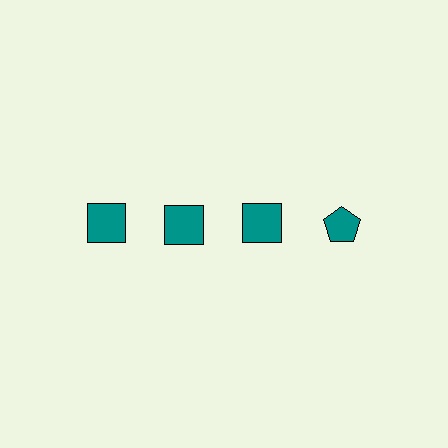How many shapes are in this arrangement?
There are 4 shapes arranged in a grid pattern.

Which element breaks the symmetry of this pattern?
The teal pentagon in the top row, second from right column breaks the symmetry. All other shapes are teal squares.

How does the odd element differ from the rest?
It has a different shape: pentagon instead of square.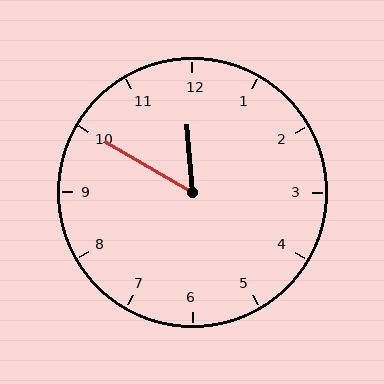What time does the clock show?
11:50.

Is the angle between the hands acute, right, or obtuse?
It is acute.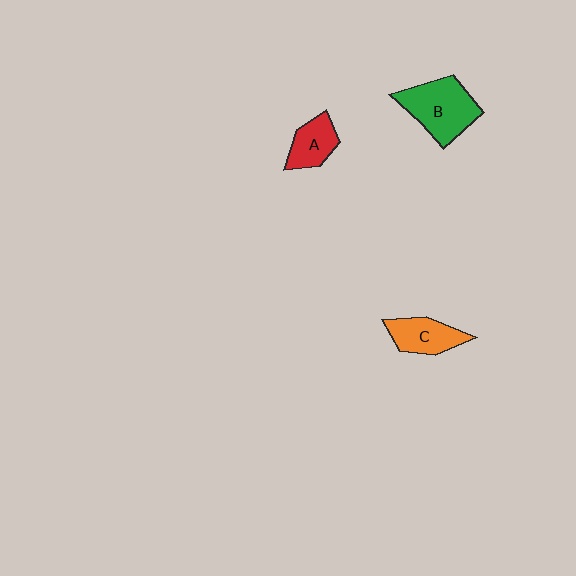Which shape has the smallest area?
Shape A (red).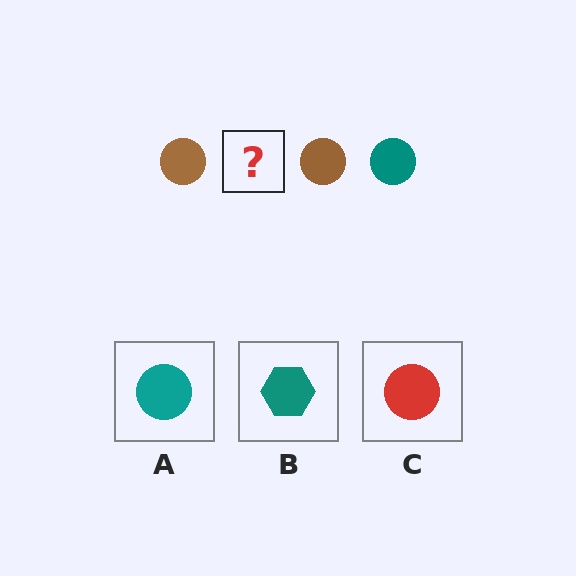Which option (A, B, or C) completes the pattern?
A.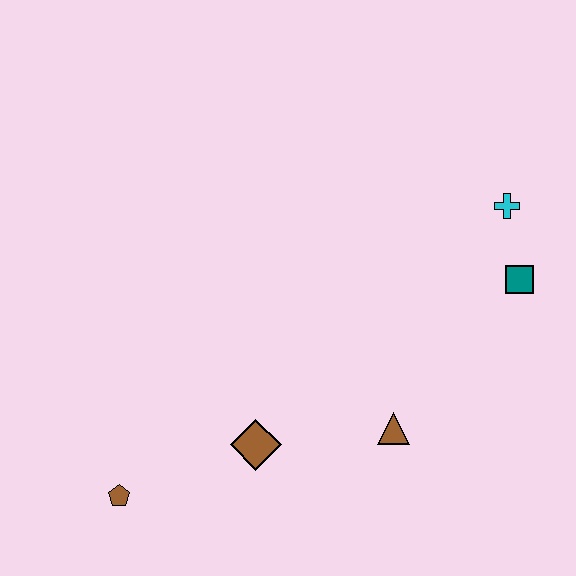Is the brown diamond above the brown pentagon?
Yes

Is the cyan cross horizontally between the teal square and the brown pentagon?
Yes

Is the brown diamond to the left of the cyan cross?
Yes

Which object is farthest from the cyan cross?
The brown pentagon is farthest from the cyan cross.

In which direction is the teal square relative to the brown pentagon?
The teal square is to the right of the brown pentagon.